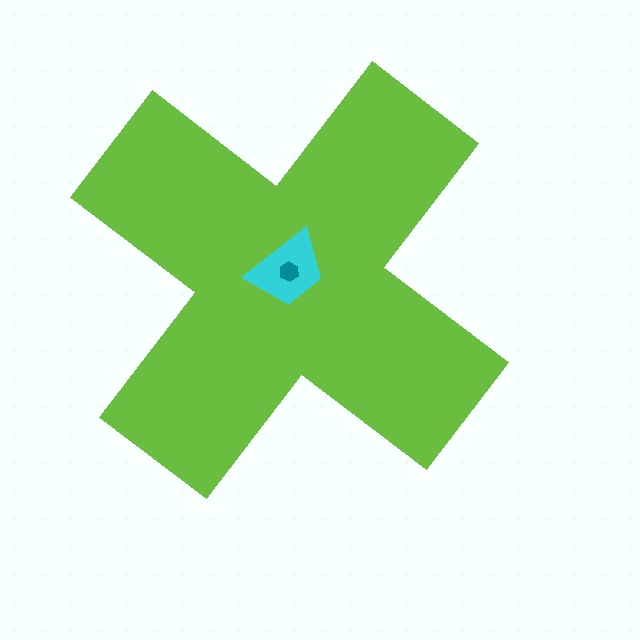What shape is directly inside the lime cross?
The cyan trapezoid.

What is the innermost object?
The teal hexagon.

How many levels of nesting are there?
3.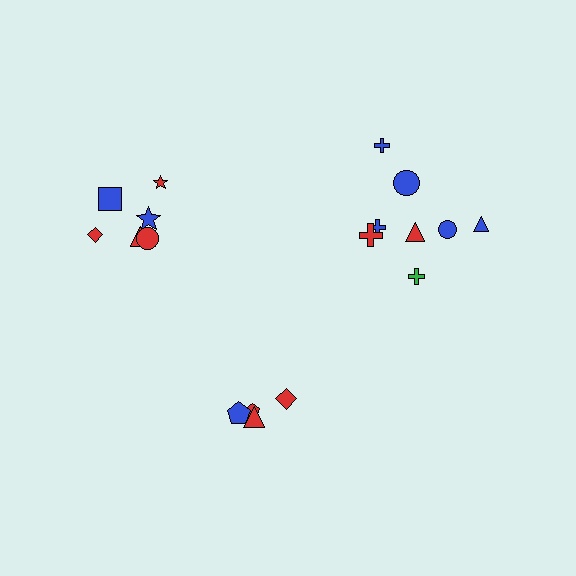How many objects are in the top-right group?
There are 8 objects.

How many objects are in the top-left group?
There are 6 objects.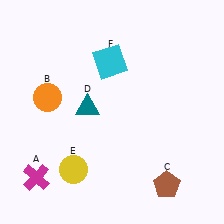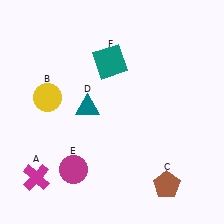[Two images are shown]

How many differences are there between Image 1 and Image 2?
There are 3 differences between the two images.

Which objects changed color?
B changed from orange to yellow. E changed from yellow to magenta. F changed from cyan to teal.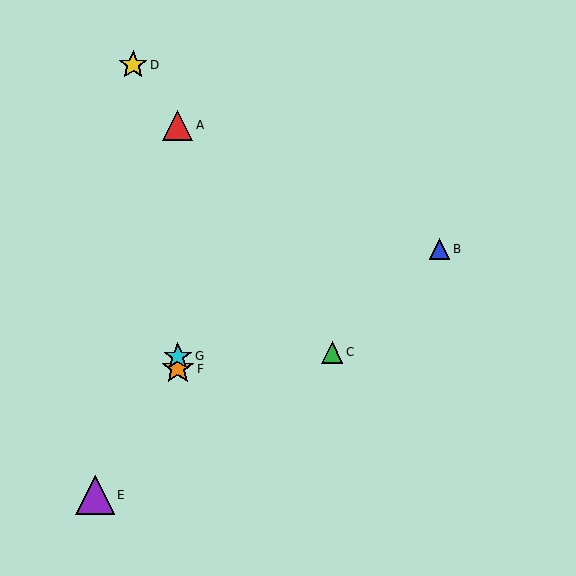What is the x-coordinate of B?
Object B is at x≈440.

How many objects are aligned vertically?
3 objects (A, F, G) are aligned vertically.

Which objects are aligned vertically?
Objects A, F, G are aligned vertically.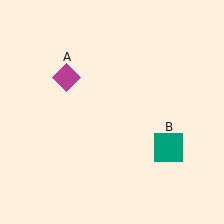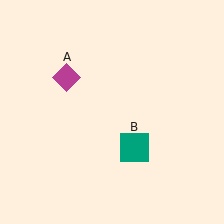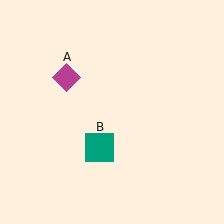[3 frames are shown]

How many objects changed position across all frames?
1 object changed position: teal square (object B).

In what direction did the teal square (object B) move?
The teal square (object B) moved left.